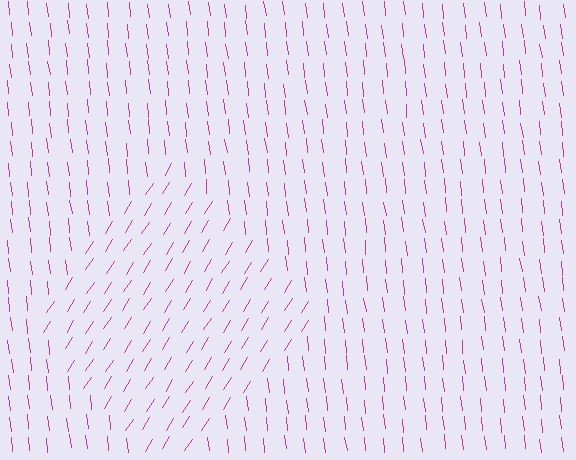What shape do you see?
I see a diamond.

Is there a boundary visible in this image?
Yes, there is a texture boundary formed by a change in line orientation.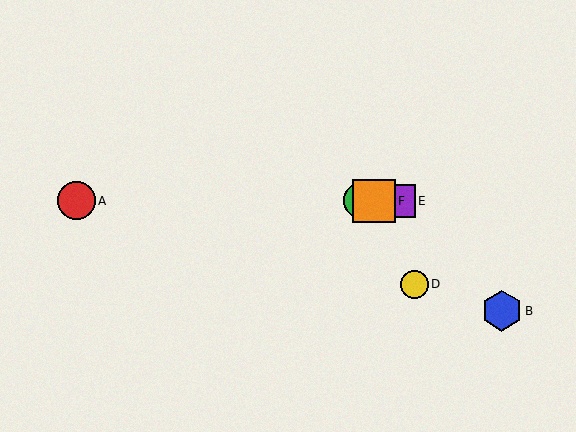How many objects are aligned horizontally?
4 objects (A, C, E, F) are aligned horizontally.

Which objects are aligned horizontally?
Objects A, C, E, F are aligned horizontally.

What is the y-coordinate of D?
Object D is at y≈284.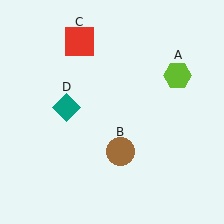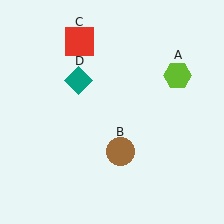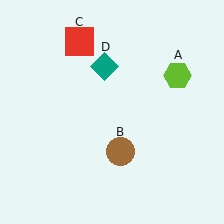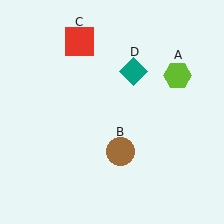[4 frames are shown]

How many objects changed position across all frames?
1 object changed position: teal diamond (object D).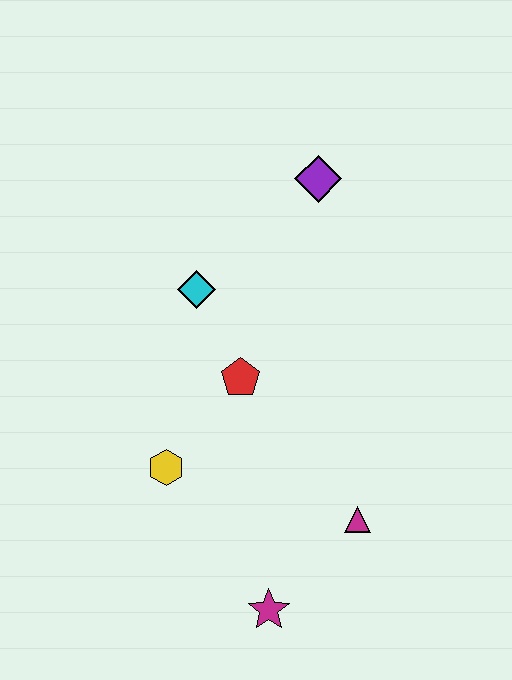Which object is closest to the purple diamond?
The cyan diamond is closest to the purple diamond.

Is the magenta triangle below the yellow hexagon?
Yes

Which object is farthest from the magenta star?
The purple diamond is farthest from the magenta star.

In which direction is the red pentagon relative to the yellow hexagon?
The red pentagon is above the yellow hexagon.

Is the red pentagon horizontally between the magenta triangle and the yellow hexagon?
Yes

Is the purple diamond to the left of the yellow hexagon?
No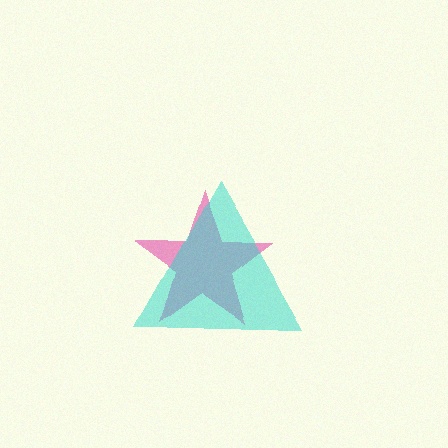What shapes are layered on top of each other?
The layered shapes are: a pink star, a cyan triangle.